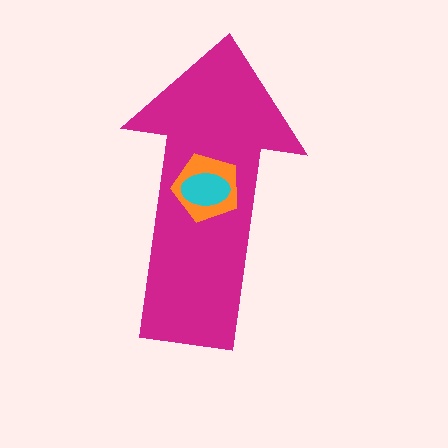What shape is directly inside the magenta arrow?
The orange pentagon.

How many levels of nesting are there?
3.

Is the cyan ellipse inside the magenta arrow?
Yes.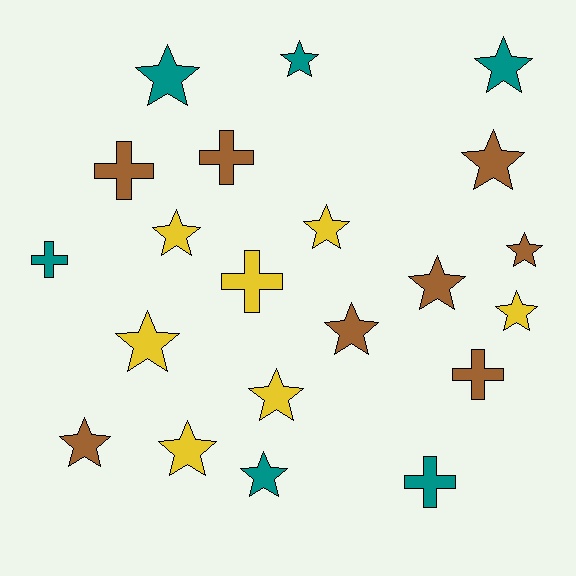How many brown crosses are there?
There are 3 brown crosses.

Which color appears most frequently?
Brown, with 8 objects.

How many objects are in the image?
There are 21 objects.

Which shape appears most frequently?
Star, with 15 objects.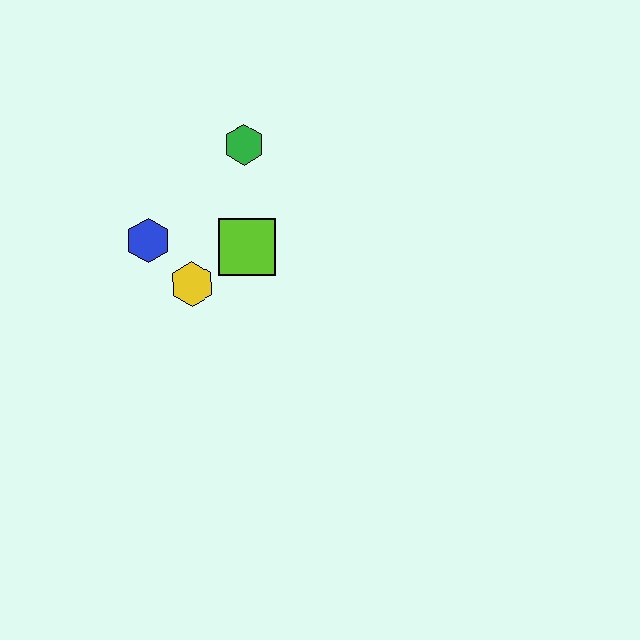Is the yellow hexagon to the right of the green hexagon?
No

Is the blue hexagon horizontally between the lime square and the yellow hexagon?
No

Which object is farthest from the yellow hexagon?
The green hexagon is farthest from the yellow hexagon.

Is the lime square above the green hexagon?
No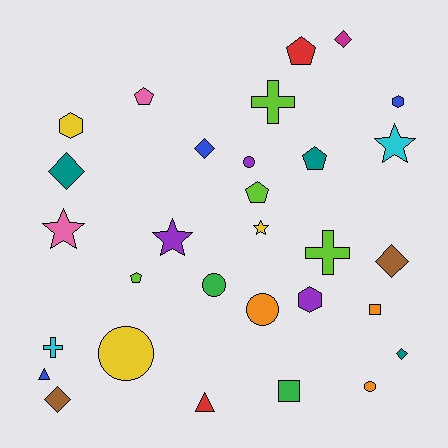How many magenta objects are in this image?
There is 1 magenta object.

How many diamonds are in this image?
There are 6 diamonds.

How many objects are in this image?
There are 30 objects.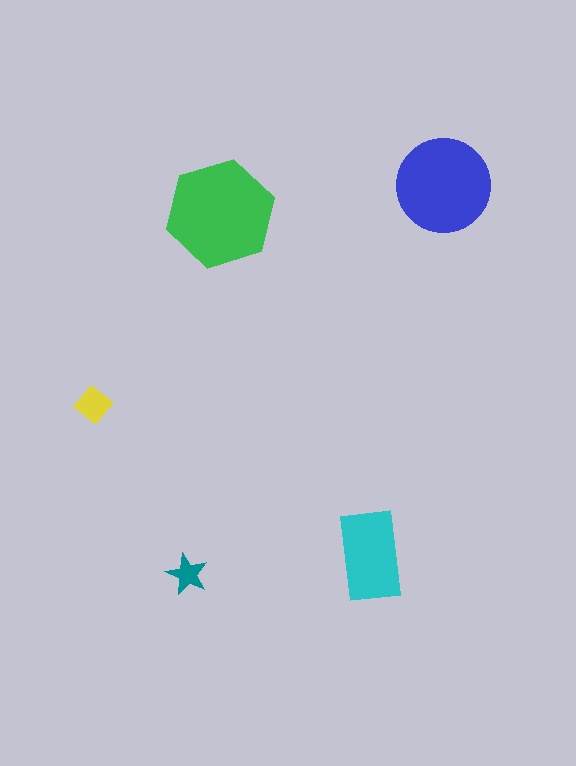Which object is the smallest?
The teal star.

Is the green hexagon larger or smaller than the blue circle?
Larger.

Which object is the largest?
The green hexagon.